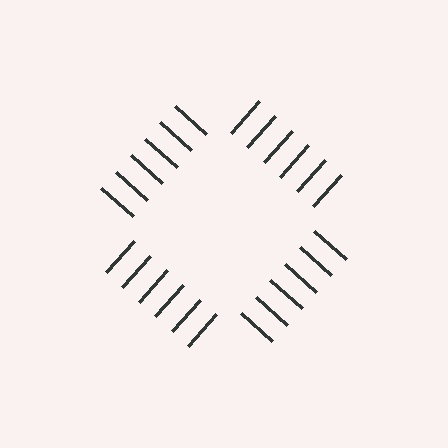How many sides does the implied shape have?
4 sides — the line-ends trace a square.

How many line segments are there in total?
24 — 6 along each of the 4 edges.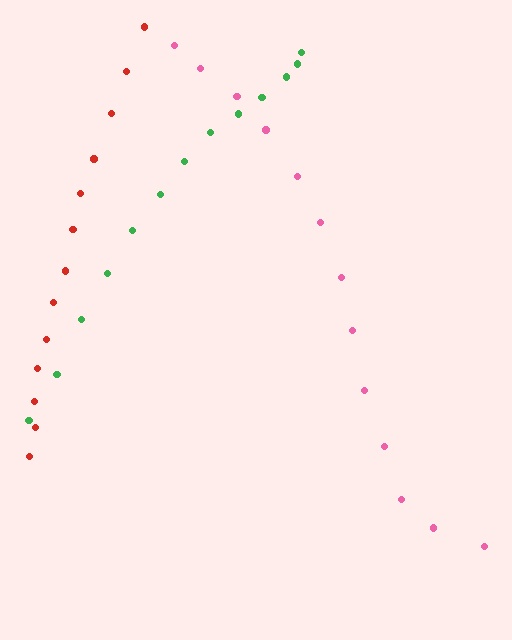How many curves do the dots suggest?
There are 3 distinct paths.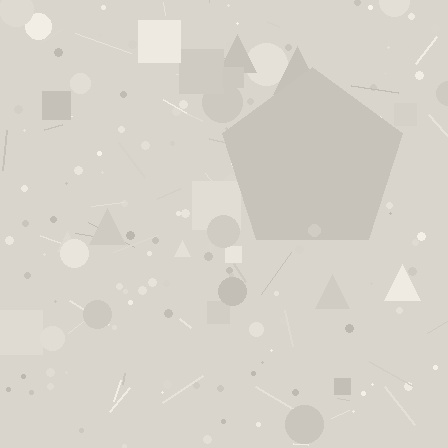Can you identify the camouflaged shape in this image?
The camouflaged shape is a pentagon.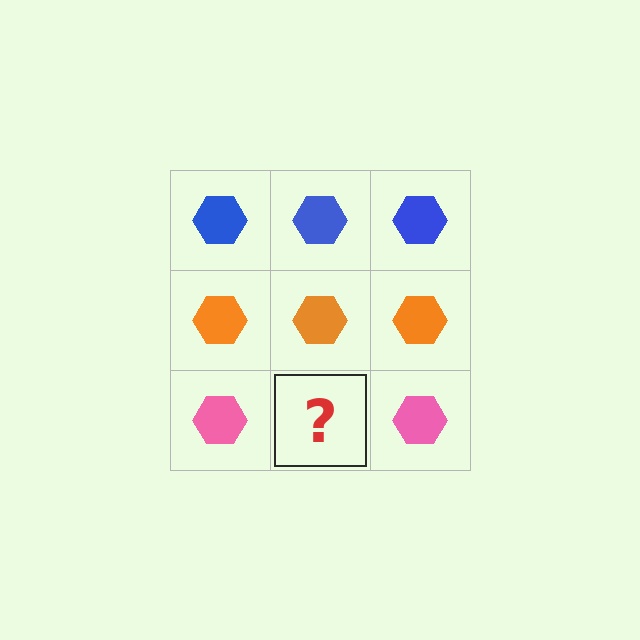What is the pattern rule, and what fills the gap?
The rule is that each row has a consistent color. The gap should be filled with a pink hexagon.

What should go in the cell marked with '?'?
The missing cell should contain a pink hexagon.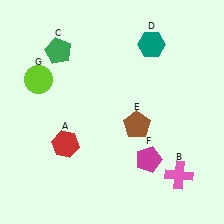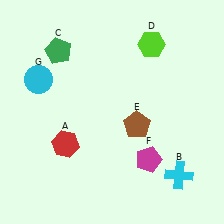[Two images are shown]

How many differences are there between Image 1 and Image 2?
There are 3 differences between the two images.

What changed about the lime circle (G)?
In Image 1, G is lime. In Image 2, it changed to cyan.